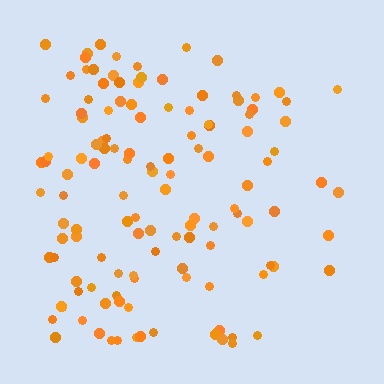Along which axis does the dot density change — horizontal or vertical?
Horizontal.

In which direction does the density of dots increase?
From right to left, with the left side densest.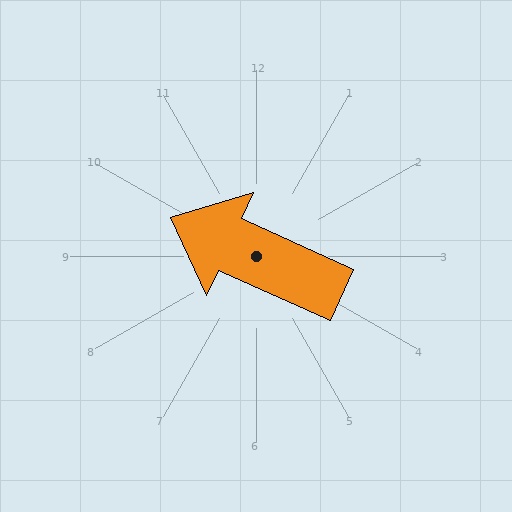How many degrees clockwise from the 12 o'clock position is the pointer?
Approximately 294 degrees.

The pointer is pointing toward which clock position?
Roughly 10 o'clock.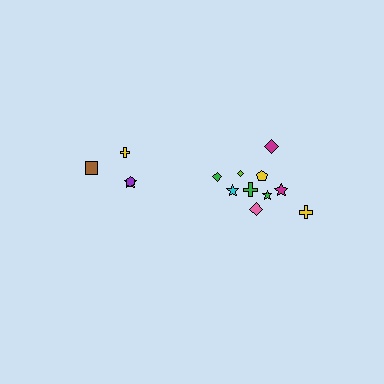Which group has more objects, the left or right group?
The right group.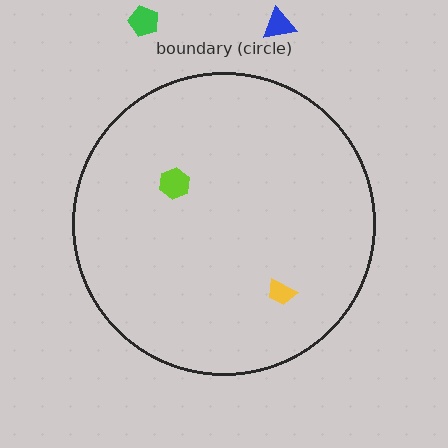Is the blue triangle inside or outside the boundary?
Outside.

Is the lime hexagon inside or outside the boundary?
Inside.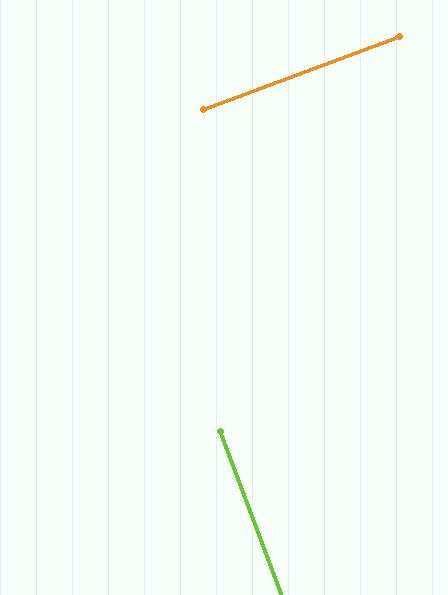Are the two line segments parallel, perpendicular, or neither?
Perpendicular — they meet at approximately 90°.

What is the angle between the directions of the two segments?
Approximately 90 degrees.